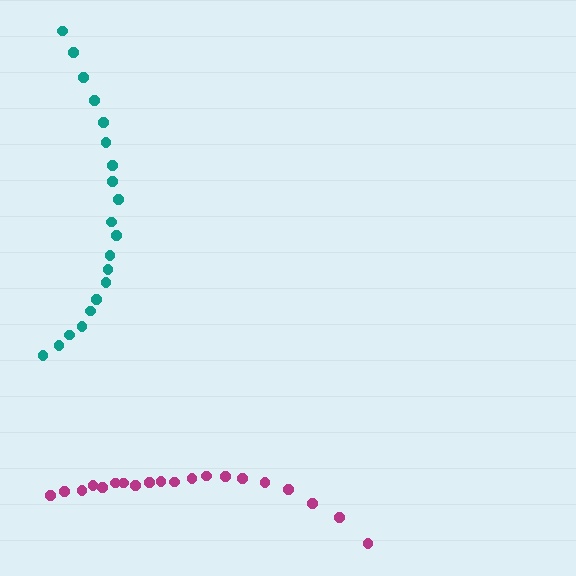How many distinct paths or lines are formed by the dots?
There are 2 distinct paths.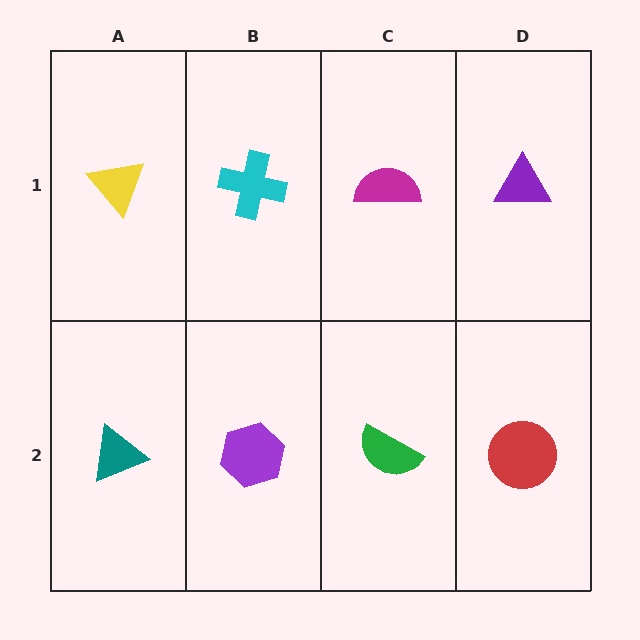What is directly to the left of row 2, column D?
A green semicircle.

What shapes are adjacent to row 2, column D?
A purple triangle (row 1, column D), a green semicircle (row 2, column C).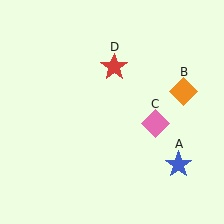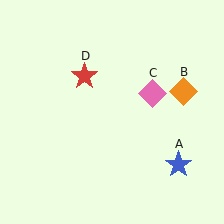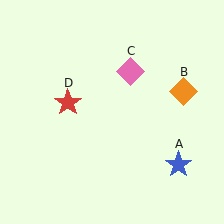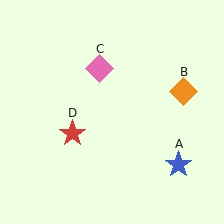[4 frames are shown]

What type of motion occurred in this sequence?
The pink diamond (object C), red star (object D) rotated counterclockwise around the center of the scene.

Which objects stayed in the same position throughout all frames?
Blue star (object A) and orange diamond (object B) remained stationary.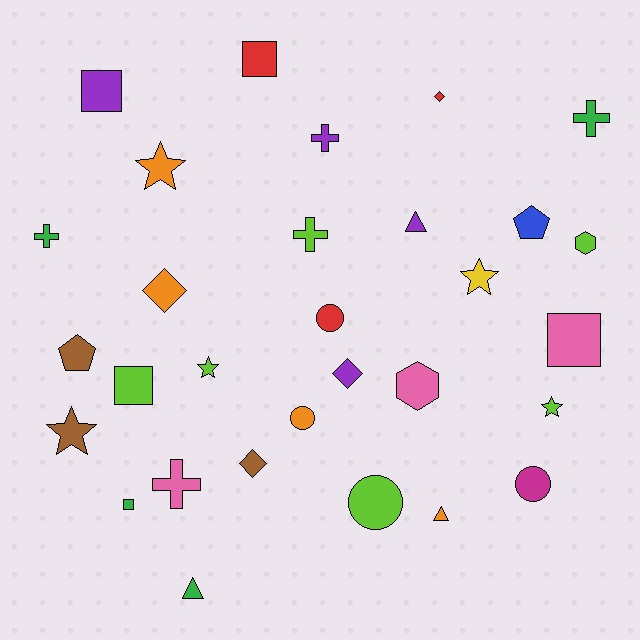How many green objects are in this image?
There are 4 green objects.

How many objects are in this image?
There are 30 objects.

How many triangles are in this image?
There are 3 triangles.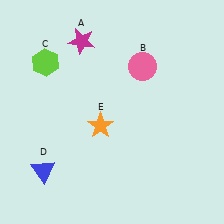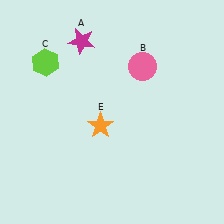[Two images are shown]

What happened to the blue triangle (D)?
The blue triangle (D) was removed in Image 2. It was in the bottom-left area of Image 1.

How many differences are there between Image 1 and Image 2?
There is 1 difference between the two images.